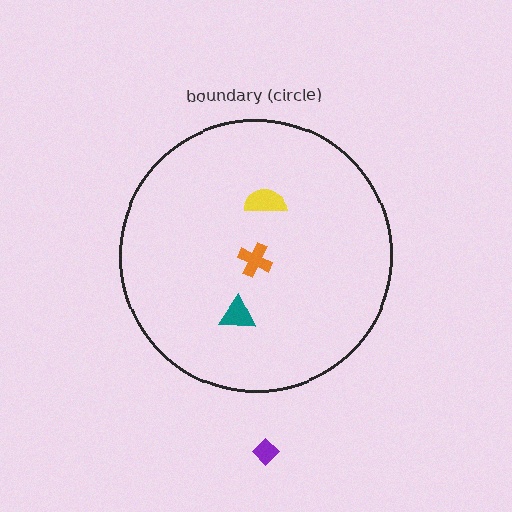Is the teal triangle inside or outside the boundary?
Inside.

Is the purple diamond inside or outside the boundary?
Outside.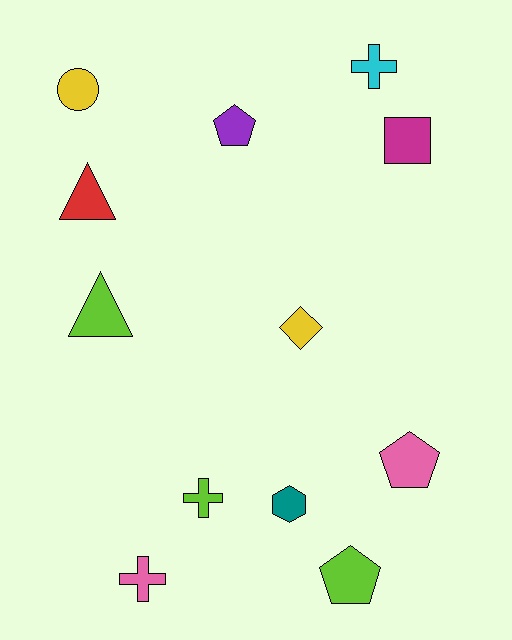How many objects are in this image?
There are 12 objects.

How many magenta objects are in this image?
There is 1 magenta object.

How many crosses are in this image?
There are 3 crosses.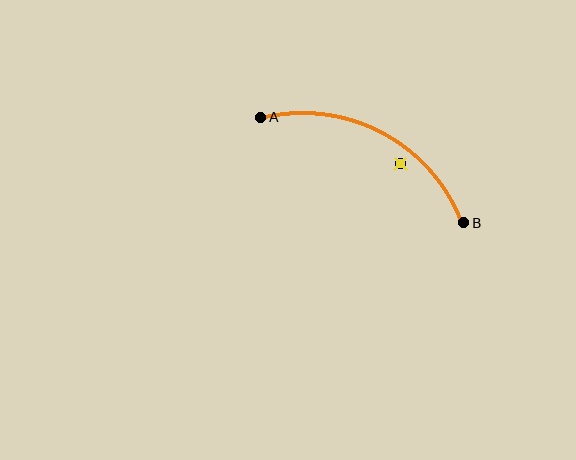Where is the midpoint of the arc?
The arc midpoint is the point on the curve farthest from the straight line joining A and B. It sits above that line.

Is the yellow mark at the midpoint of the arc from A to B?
No — the yellow mark does not lie on the arc at all. It sits slightly inside the curve.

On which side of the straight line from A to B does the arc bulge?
The arc bulges above the straight line connecting A and B.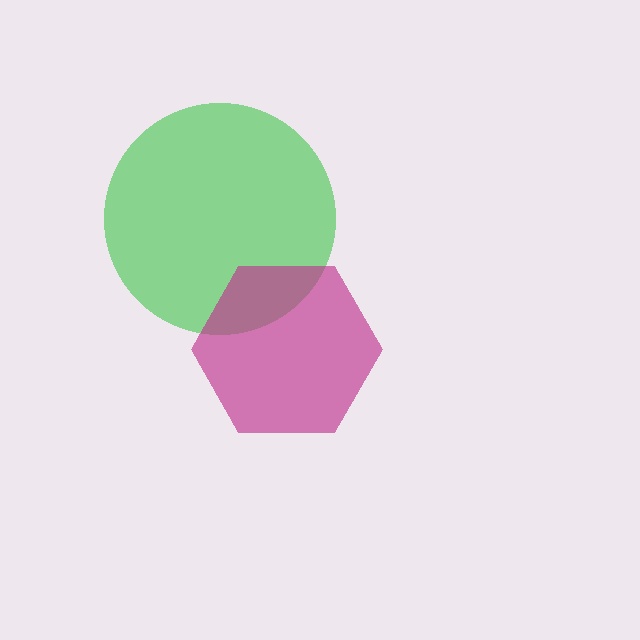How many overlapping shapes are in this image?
There are 2 overlapping shapes in the image.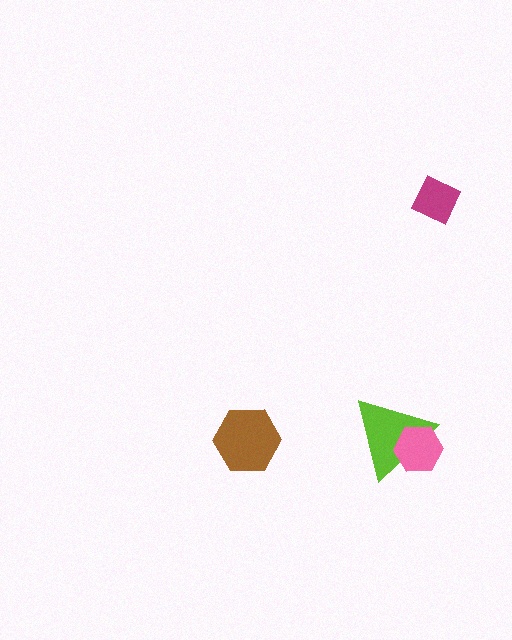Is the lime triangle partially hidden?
Yes, it is partially covered by another shape.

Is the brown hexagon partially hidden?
No, no other shape covers it.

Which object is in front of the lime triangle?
The pink hexagon is in front of the lime triangle.